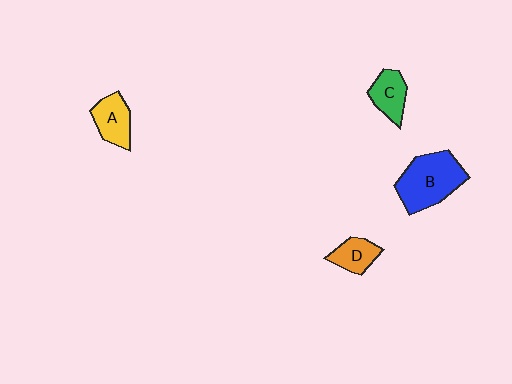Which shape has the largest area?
Shape B (blue).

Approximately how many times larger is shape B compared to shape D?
Approximately 2.2 times.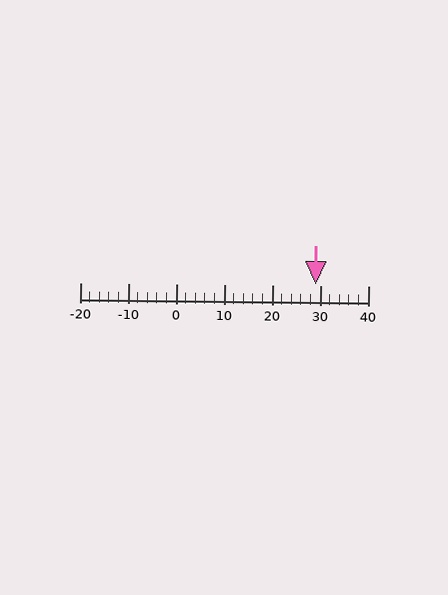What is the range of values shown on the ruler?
The ruler shows values from -20 to 40.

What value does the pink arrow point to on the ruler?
The pink arrow points to approximately 29.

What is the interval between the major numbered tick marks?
The major tick marks are spaced 10 units apart.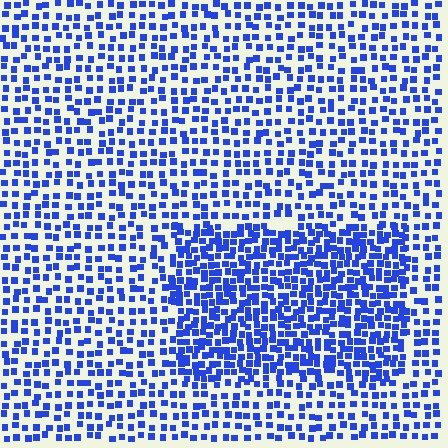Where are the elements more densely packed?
The elements are more densely packed inside the rectangle boundary.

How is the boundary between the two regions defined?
The boundary is defined by a change in element density (approximately 1.9x ratio). All elements are the same color, size, and shape.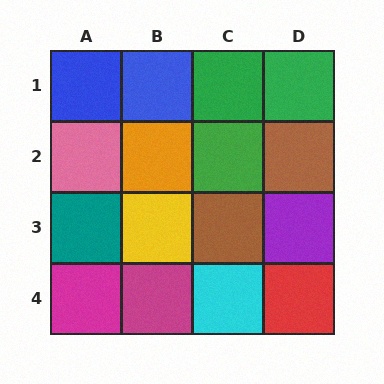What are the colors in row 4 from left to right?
Magenta, magenta, cyan, red.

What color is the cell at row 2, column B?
Orange.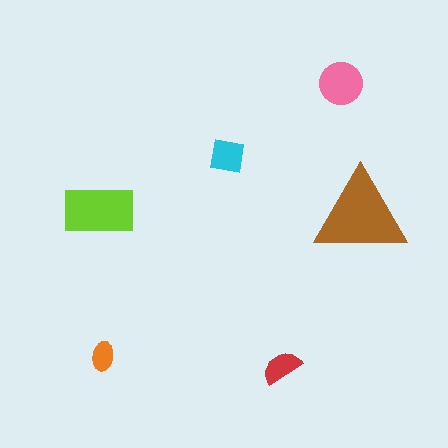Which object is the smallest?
The orange ellipse.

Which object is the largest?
The brown triangle.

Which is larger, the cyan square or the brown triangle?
The brown triangle.